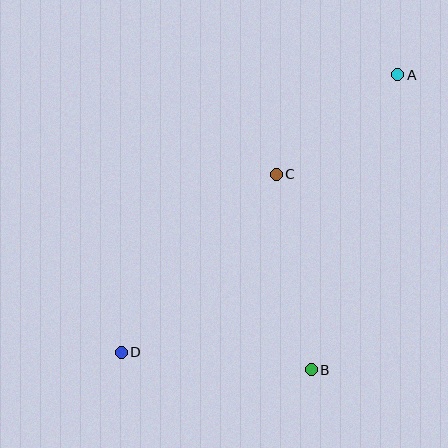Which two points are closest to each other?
Points A and C are closest to each other.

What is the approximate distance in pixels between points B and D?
The distance between B and D is approximately 191 pixels.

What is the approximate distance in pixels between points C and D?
The distance between C and D is approximately 236 pixels.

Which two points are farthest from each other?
Points A and D are farthest from each other.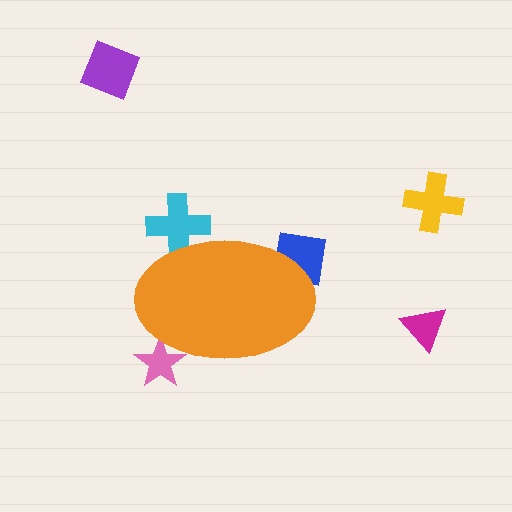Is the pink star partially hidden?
Yes, the pink star is partially hidden behind the orange ellipse.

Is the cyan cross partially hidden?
Yes, the cyan cross is partially hidden behind the orange ellipse.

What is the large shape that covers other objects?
An orange ellipse.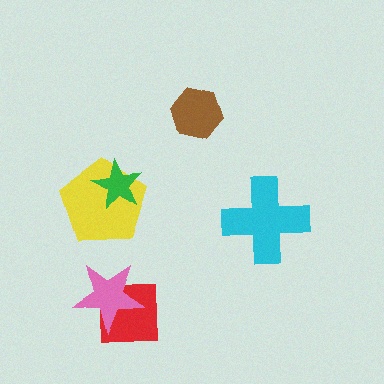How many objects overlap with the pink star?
1 object overlaps with the pink star.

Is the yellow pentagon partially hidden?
Yes, it is partially covered by another shape.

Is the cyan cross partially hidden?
No, no other shape covers it.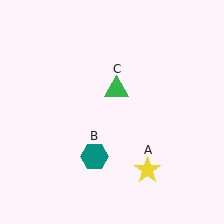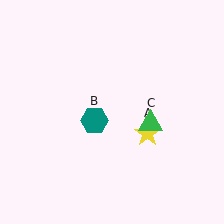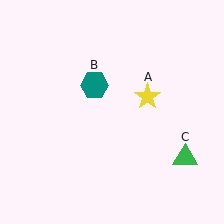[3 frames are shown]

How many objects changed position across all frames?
3 objects changed position: yellow star (object A), teal hexagon (object B), green triangle (object C).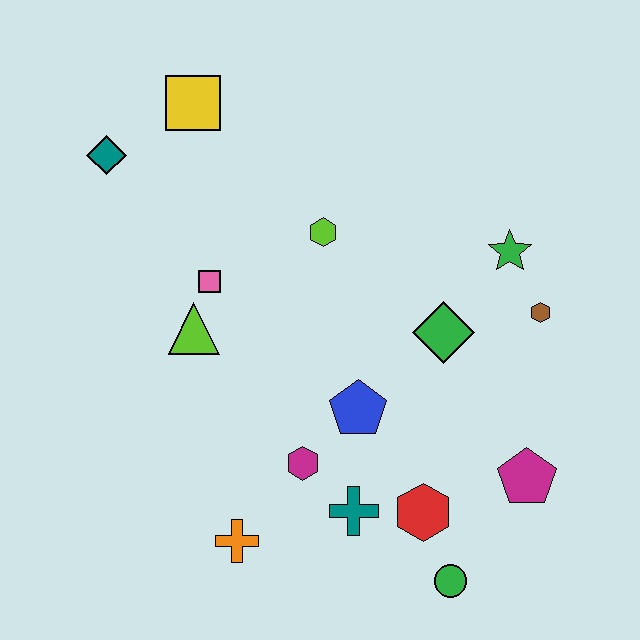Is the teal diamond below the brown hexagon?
No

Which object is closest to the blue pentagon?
The magenta hexagon is closest to the blue pentagon.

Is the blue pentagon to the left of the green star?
Yes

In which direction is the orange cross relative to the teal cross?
The orange cross is to the left of the teal cross.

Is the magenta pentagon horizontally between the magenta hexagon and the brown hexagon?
Yes